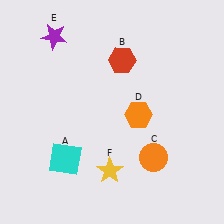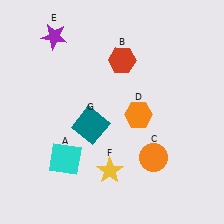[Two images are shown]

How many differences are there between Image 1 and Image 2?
There is 1 difference between the two images.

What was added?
A teal square (G) was added in Image 2.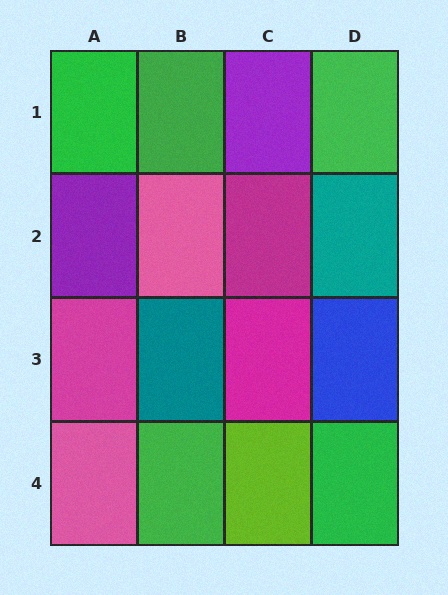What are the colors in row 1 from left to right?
Green, green, purple, green.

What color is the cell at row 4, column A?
Pink.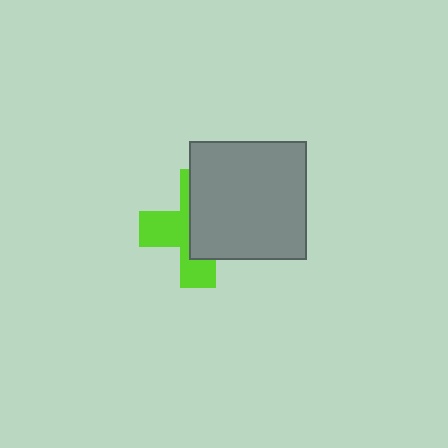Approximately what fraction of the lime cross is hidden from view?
Roughly 53% of the lime cross is hidden behind the gray square.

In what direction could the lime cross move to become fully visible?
The lime cross could move left. That would shift it out from behind the gray square entirely.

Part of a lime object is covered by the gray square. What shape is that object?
It is a cross.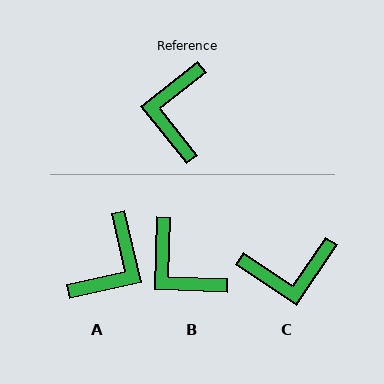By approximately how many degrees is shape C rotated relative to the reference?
Approximately 107 degrees counter-clockwise.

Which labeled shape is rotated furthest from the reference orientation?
A, about 154 degrees away.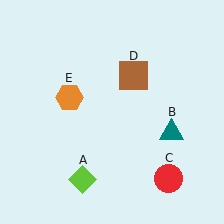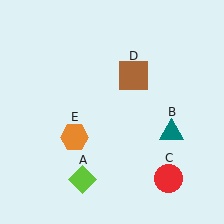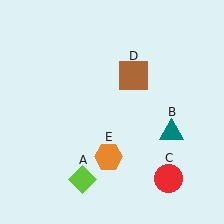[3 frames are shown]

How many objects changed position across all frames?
1 object changed position: orange hexagon (object E).